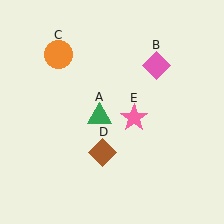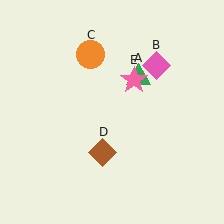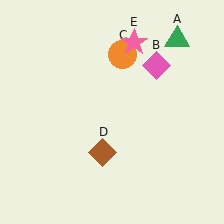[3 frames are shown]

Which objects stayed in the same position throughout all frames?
Pink diamond (object B) and brown diamond (object D) remained stationary.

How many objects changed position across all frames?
3 objects changed position: green triangle (object A), orange circle (object C), pink star (object E).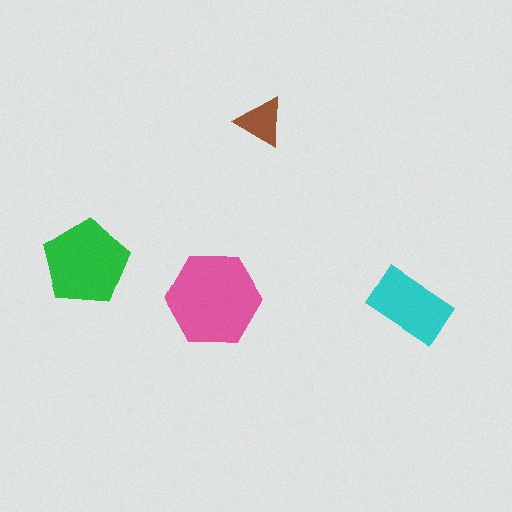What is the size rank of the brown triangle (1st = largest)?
4th.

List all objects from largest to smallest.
The pink hexagon, the green pentagon, the cyan rectangle, the brown triangle.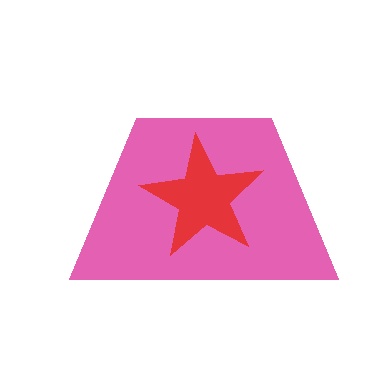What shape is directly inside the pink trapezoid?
The red star.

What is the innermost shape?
The red star.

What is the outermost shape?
The pink trapezoid.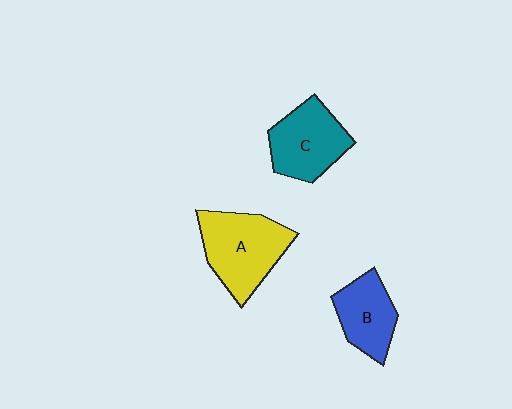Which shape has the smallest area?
Shape B (blue).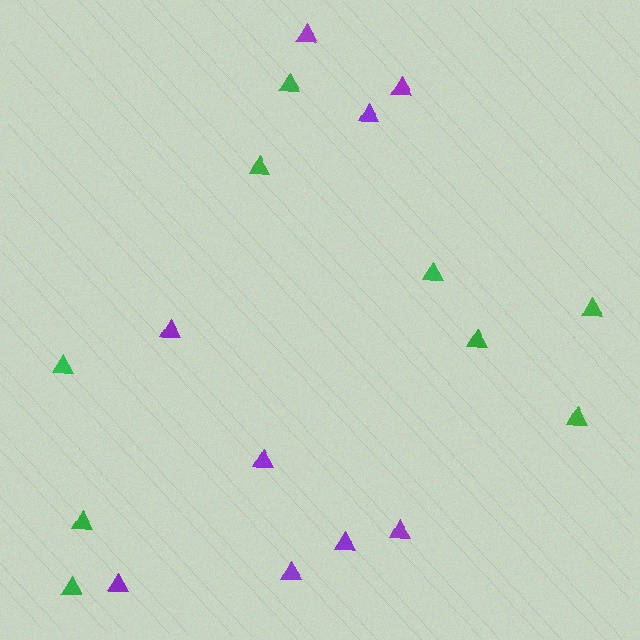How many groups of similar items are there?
There are 2 groups: one group of purple triangles (9) and one group of green triangles (9).